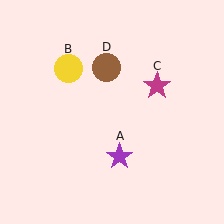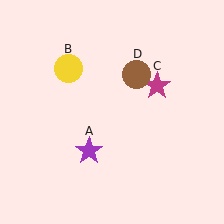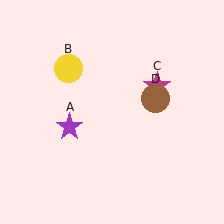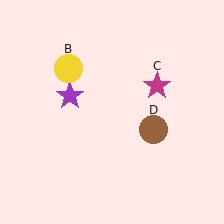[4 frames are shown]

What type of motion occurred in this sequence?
The purple star (object A), brown circle (object D) rotated clockwise around the center of the scene.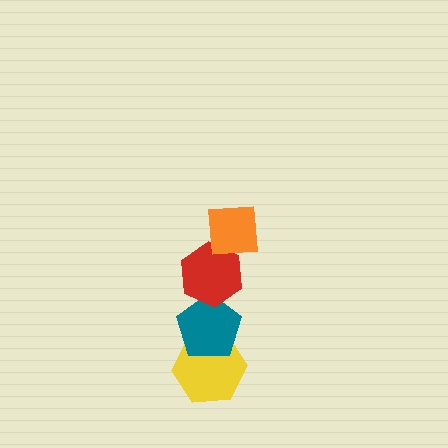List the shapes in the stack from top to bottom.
From top to bottom: the orange square, the red hexagon, the teal pentagon, the yellow hexagon.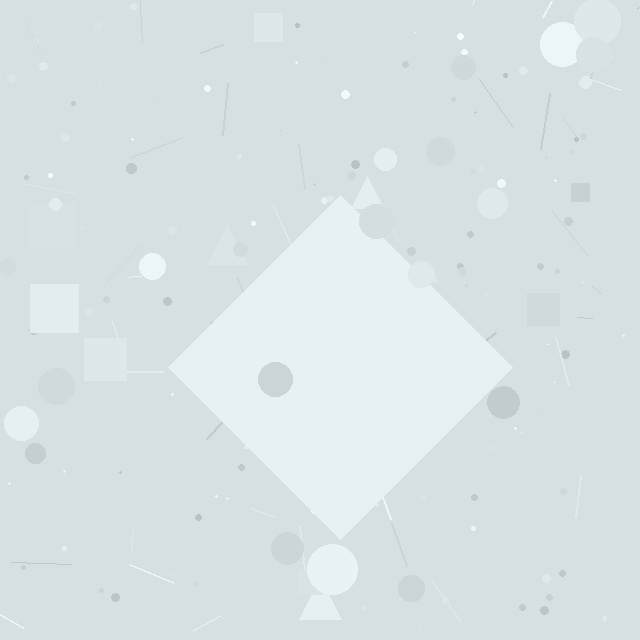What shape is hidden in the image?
A diamond is hidden in the image.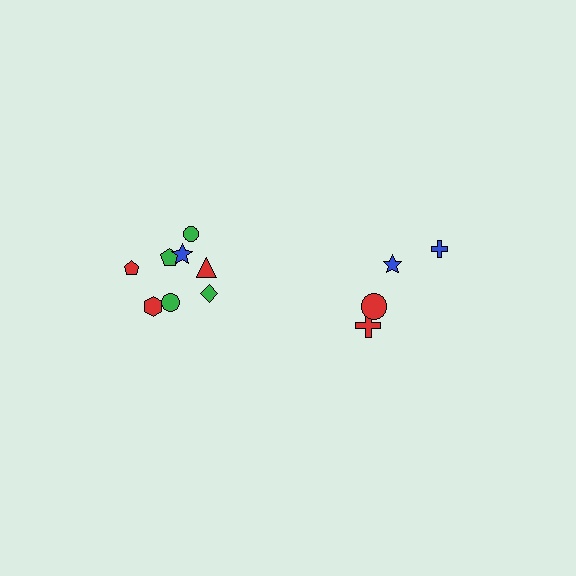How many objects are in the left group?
There are 8 objects.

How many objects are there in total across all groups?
There are 12 objects.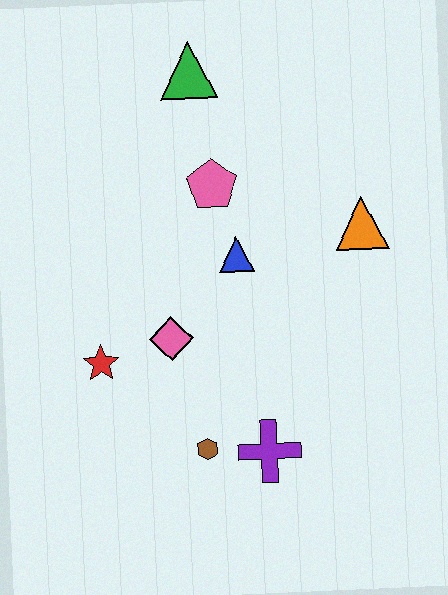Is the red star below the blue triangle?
Yes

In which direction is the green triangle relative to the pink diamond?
The green triangle is above the pink diamond.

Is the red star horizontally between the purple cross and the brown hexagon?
No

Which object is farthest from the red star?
The green triangle is farthest from the red star.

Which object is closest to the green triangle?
The pink pentagon is closest to the green triangle.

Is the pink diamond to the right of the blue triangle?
No